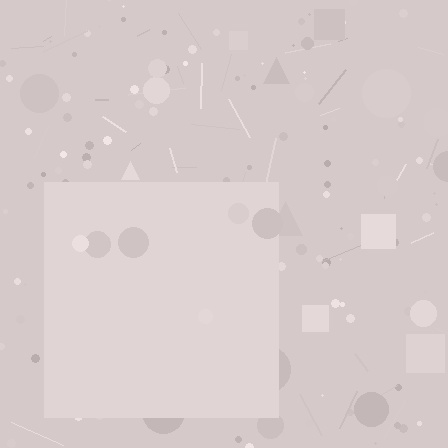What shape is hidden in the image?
A square is hidden in the image.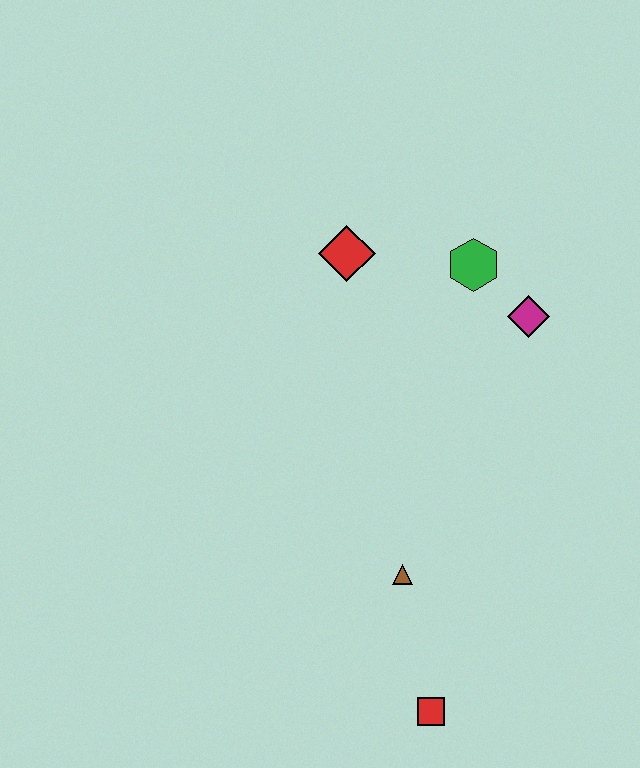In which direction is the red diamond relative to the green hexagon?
The red diamond is to the left of the green hexagon.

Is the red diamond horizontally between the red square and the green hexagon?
No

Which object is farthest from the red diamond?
The red square is farthest from the red diamond.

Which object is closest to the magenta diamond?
The green hexagon is closest to the magenta diamond.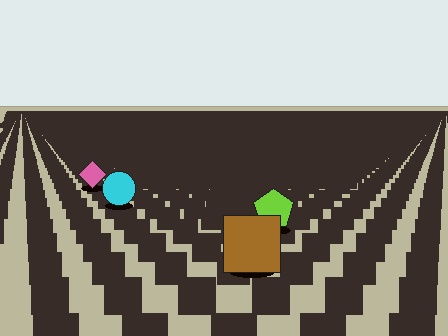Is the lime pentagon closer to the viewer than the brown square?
No. The brown square is closer — you can tell from the texture gradient: the ground texture is coarser near it.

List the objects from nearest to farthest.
From nearest to farthest: the brown square, the lime pentagon, the cyan circle, the pink diamond.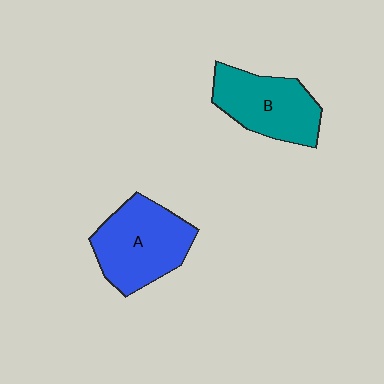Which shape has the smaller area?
Shape B (teal).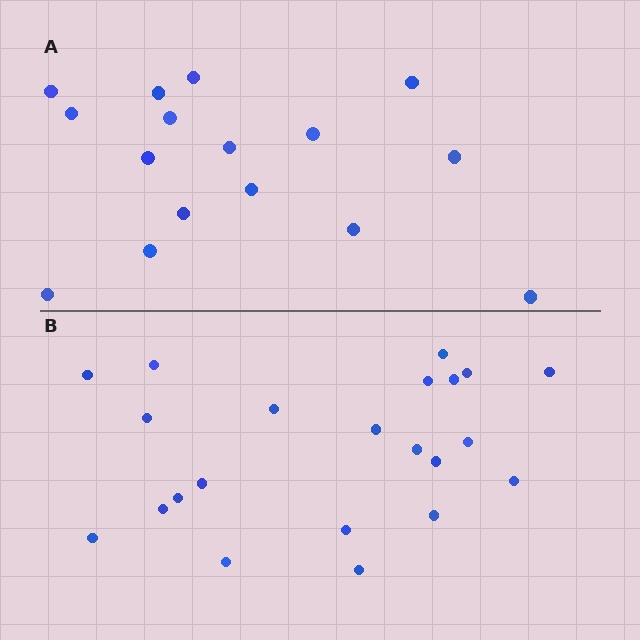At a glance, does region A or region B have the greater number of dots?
Region B (the bottom region) has more dots.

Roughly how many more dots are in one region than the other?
Region B has about 6 more dots than region A.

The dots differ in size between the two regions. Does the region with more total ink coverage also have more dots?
No. Region A has more total ink coverage because its dots are larger, but region B actually contains more individual dots. Total area can be misleading — the number of items is what matters here.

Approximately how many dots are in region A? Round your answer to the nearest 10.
About 20 dots. (The exact count is 16, which rounds to 20.)